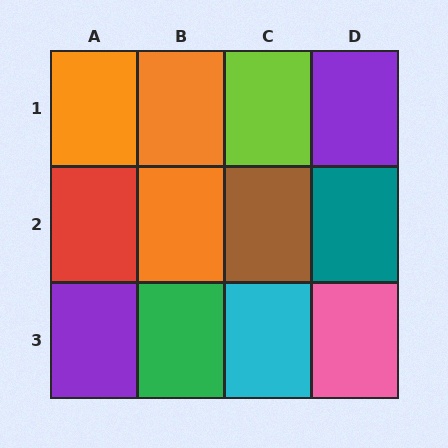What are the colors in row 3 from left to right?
Purple, green, cyan, pink.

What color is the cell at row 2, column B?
Orange.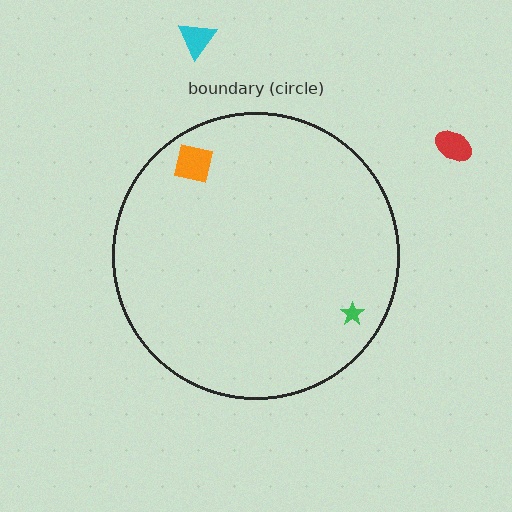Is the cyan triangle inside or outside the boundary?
Outside.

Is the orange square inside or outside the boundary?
Inside.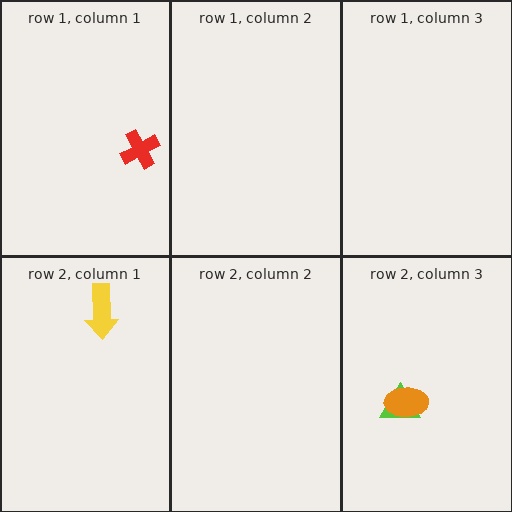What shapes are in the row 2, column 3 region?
The lime triangle, the orange ellipse.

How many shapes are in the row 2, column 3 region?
2.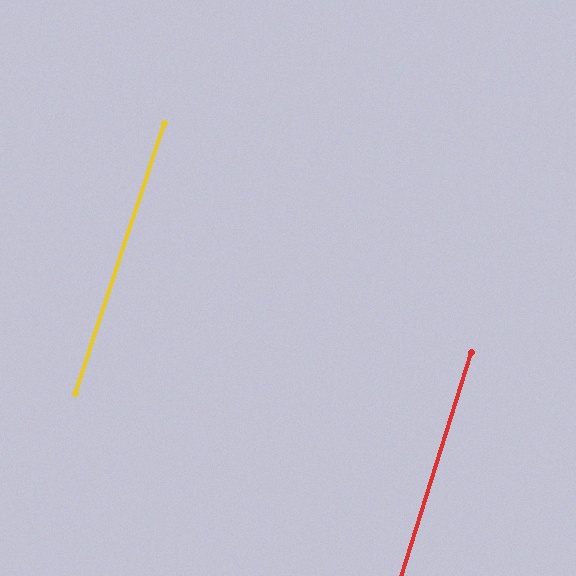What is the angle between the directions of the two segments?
Approximately 1 degree.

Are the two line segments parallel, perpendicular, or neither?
Parallel — their directions differ by only 1.0°.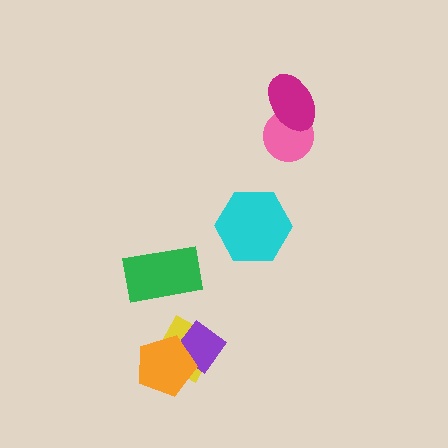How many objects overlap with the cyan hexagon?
0 objects overlap with the cyan hexagon.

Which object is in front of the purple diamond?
The orange pentagon is in front of the purple diamond.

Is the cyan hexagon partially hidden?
No, no other shape covers it.